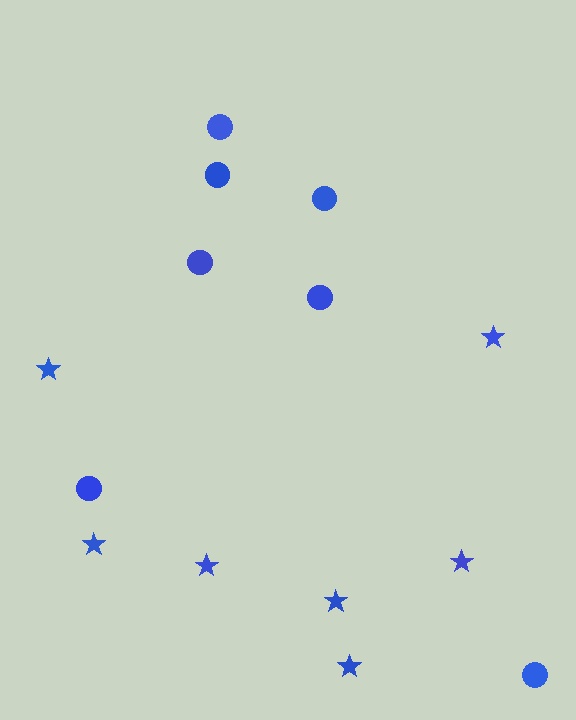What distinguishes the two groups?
There are 2 groups: one group of stars (7) and one group of circles (7).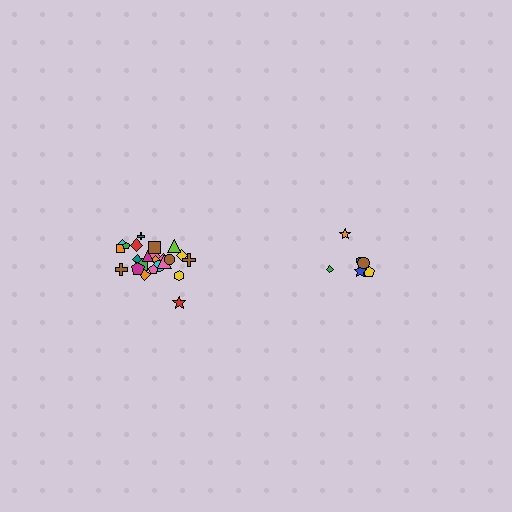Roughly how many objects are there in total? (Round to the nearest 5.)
Roughly 30 objects in total.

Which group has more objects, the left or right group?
The left group.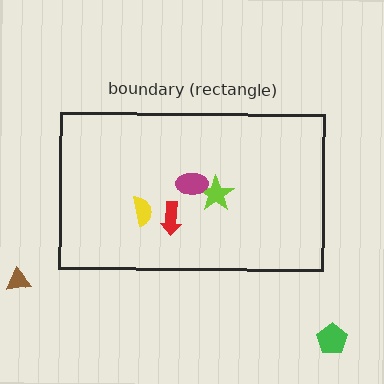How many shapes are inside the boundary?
4 inside, 2 outside.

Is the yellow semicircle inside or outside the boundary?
Inside.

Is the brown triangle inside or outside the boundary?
Outside.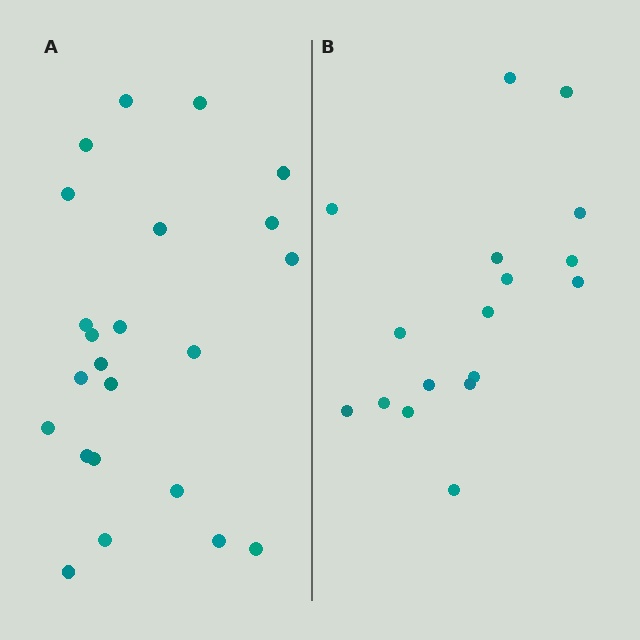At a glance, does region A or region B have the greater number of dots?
Region A (the left region) has more dots.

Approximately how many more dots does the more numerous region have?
Region A has about 6 more dots than region B.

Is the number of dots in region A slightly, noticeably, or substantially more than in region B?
Region A has noticeably more, but not dramatically so. The ratio is roughly 1.4 to 1.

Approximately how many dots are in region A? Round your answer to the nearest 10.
About 20 dots. (The exact count is 23, which rounds to 20.)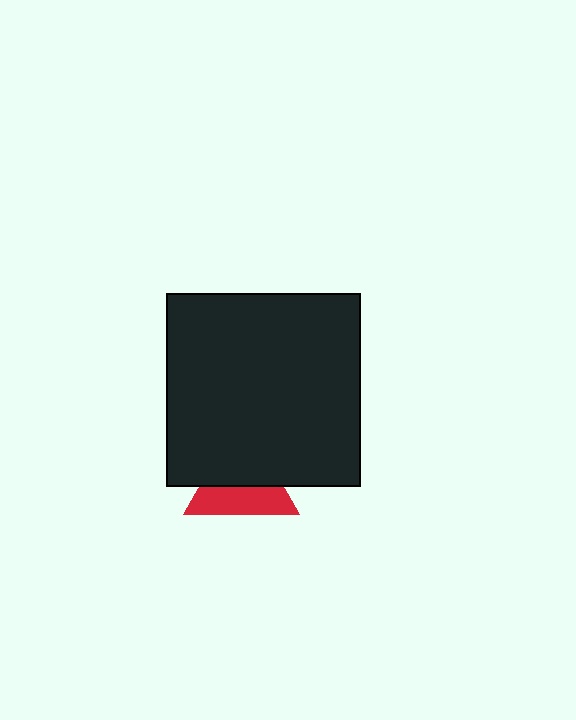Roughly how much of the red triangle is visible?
About half of it is visible (roughly 47%).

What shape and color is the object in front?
The object in front is a black square.